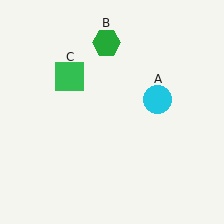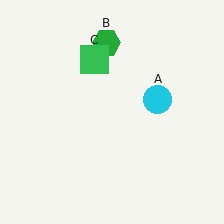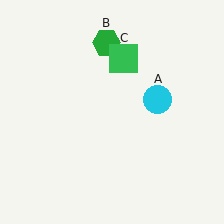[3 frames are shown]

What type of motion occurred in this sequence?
The green square (object C) rotated clockwise around the center of the scene.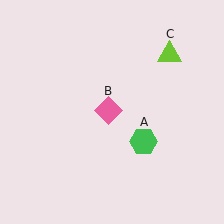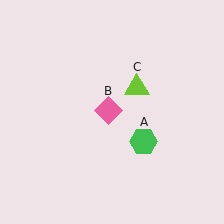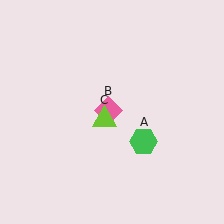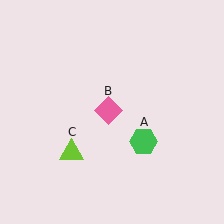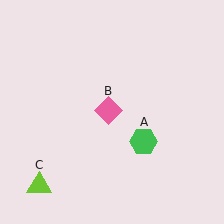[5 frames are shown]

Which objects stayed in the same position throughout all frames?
Green hexagon (object A) and pink diamond (object B) remained stationary.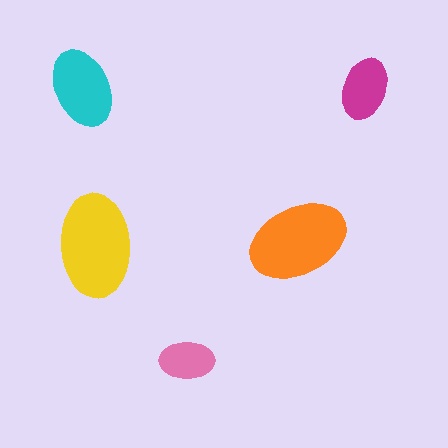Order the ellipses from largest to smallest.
the yellow one, the orange one, the cyan one, the magenta one, the pink one.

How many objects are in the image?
There are 5 objects in the image.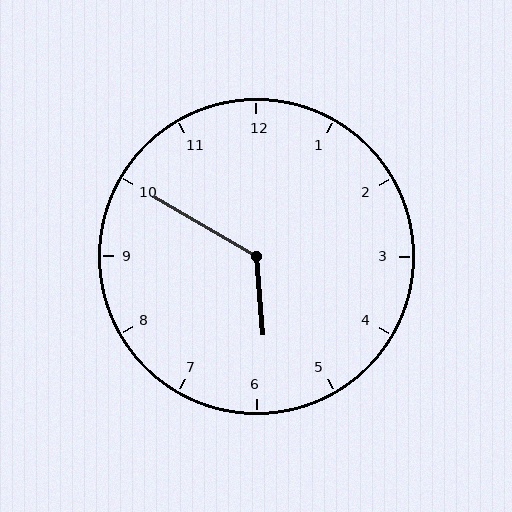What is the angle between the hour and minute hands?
Approximately 125 degrees.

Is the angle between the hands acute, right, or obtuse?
It is obtuse.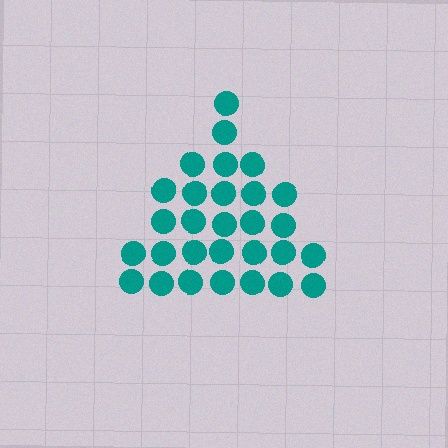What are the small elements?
The small elements are circles.